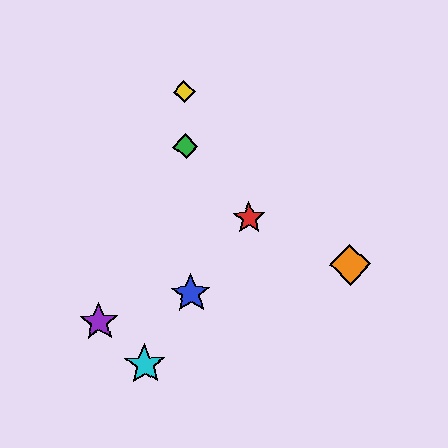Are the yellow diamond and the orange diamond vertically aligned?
No, the yellow diamond is at x≈184 and the orange diamond is at x≈350.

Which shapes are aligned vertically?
The blue star, the green diamond, the yellow diamond are aligned vertically.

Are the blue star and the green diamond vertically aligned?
Yes, both are at x≈191.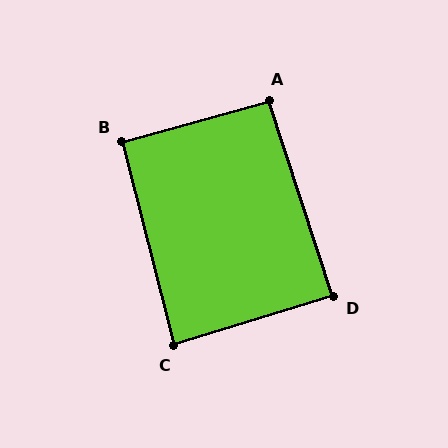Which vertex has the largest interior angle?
A, at approximately 93 degrees.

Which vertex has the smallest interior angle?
C, at approximately 87 degrees.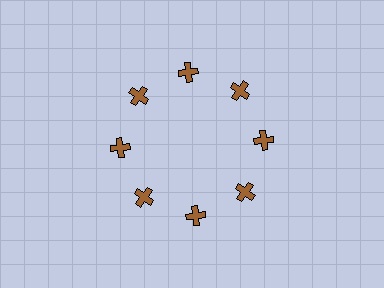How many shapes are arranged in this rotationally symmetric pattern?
There are 8 shapes, arranged in 8 groups of 1.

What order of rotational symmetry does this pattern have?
This pattern has 8-fold rotational symmetry.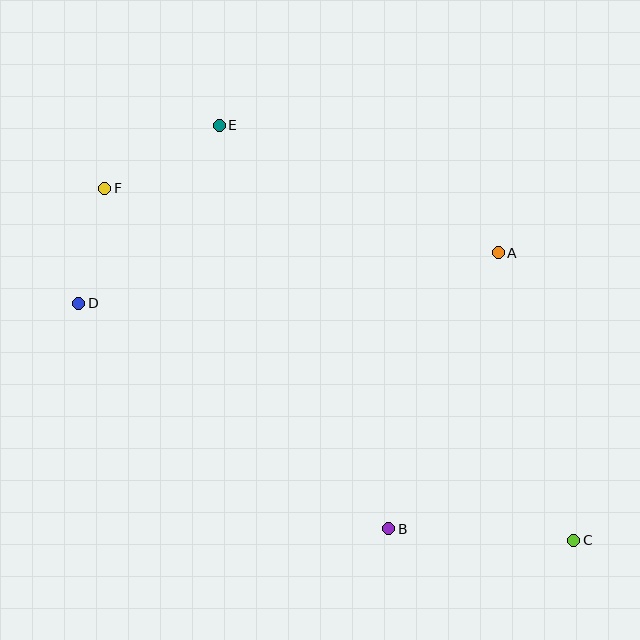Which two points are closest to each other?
Points D and F are closest to each other.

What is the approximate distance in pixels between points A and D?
The distance between A and D is approximately 422 pixels.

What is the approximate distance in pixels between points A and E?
The distance between A and E is approximately 307 pixels.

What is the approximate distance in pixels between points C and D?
The distance between C and D is approximately 549 pixels.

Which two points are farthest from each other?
Points C and F are farthest from each other.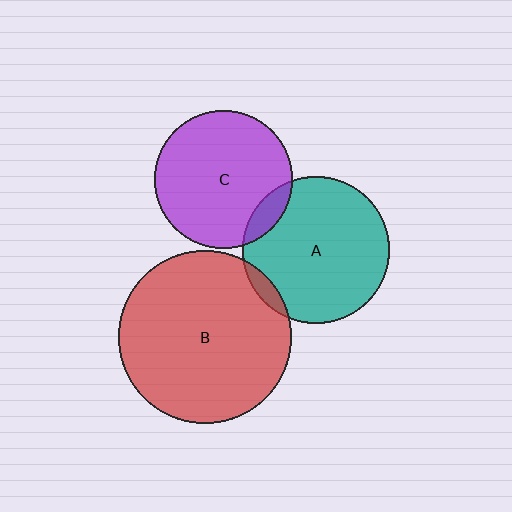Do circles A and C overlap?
Yes.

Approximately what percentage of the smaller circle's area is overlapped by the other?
Approximately 10%.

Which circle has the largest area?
Circle B (red).